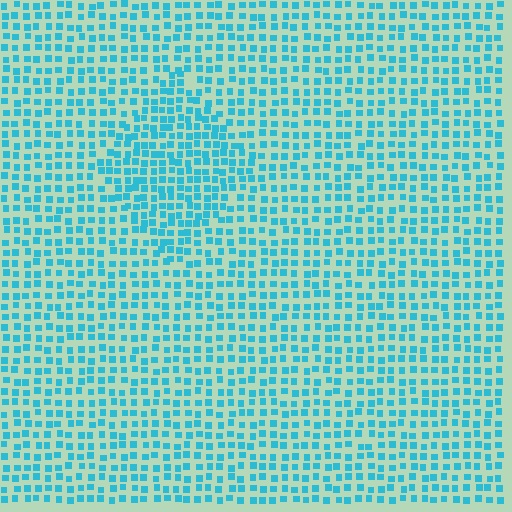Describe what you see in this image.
The image contains small cyan elements arranged at two different densities. A diamond-shaped region is visible where the elements are more densely packed than the surrounding area.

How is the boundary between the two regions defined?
The boundary is defined by a change in element density (approximately 1.5x ratio). All elements are the same color, size, and shape.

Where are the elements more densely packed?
The elements are more densely packed inside the diamond boundary.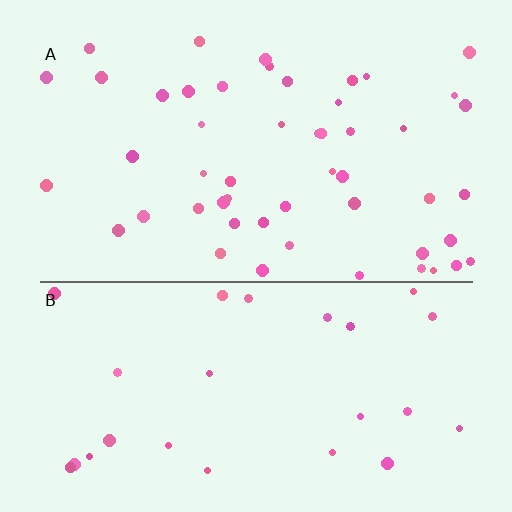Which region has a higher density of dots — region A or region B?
A (the top).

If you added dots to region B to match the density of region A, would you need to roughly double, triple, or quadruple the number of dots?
Approximately double.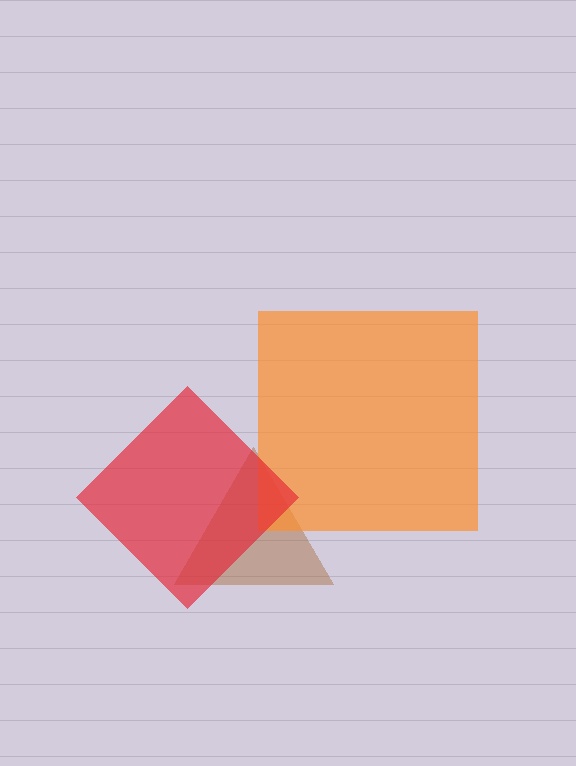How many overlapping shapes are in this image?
There are 3 overlapping shapes in the image.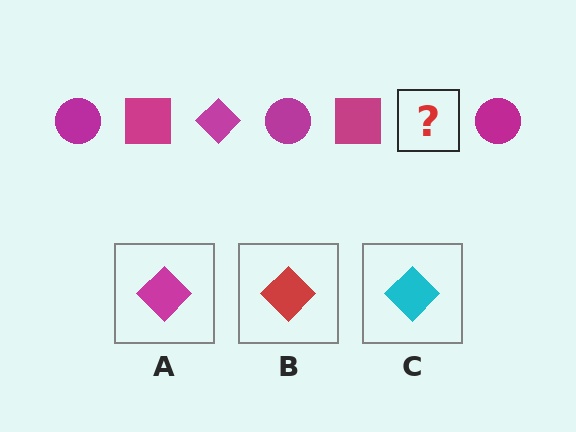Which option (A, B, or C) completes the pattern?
A.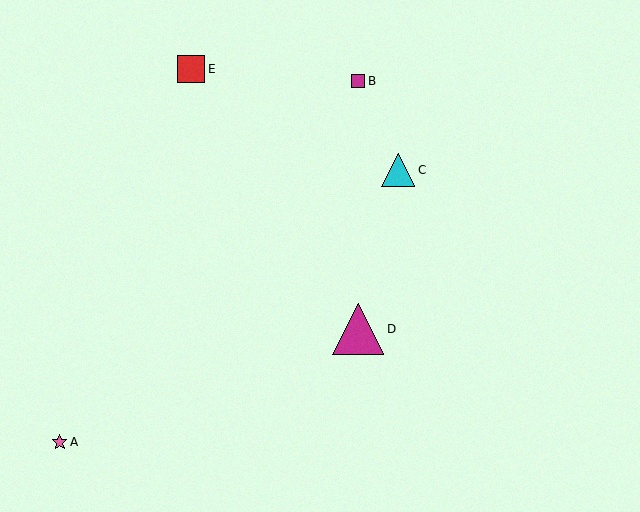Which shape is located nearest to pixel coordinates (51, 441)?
The pink star (labeled A) at (60, 442) is nearest to that location.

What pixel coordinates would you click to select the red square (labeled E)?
Click at (191, 69) to select the red square E.